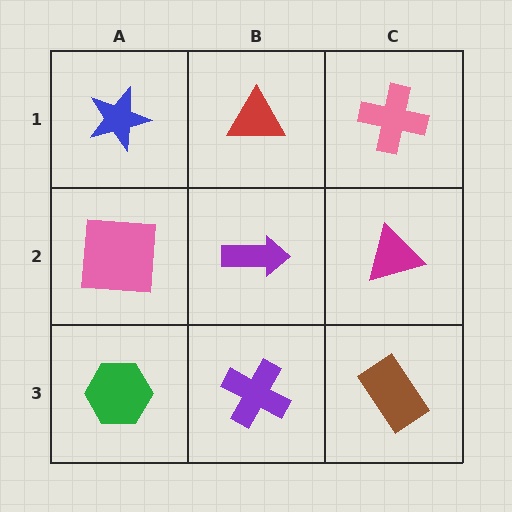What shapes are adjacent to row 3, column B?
A purple arrow (row 2, column B), a green hexagon (row 3, column A), a brown rectangle (row 3, column C).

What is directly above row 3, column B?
A purple arrow.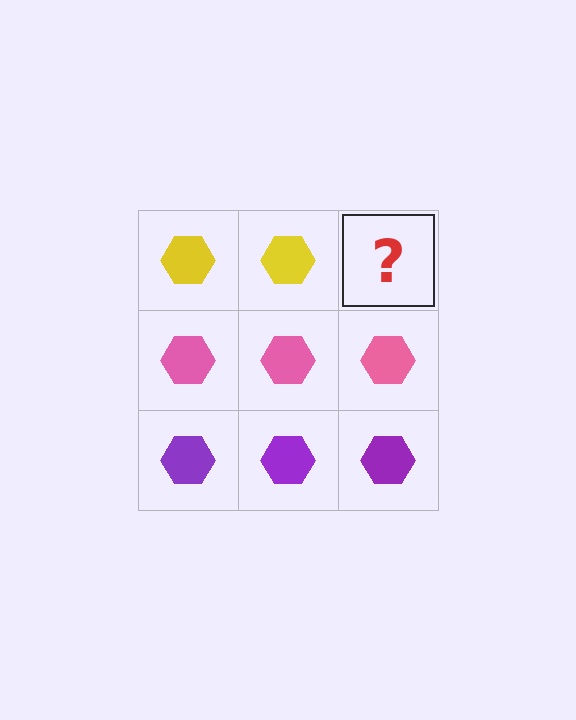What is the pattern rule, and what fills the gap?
The rule is that each row has a consistent color. The gap should be filled with a yellow hexagon.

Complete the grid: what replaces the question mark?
The question mark should be replaced with a yellow hexagon.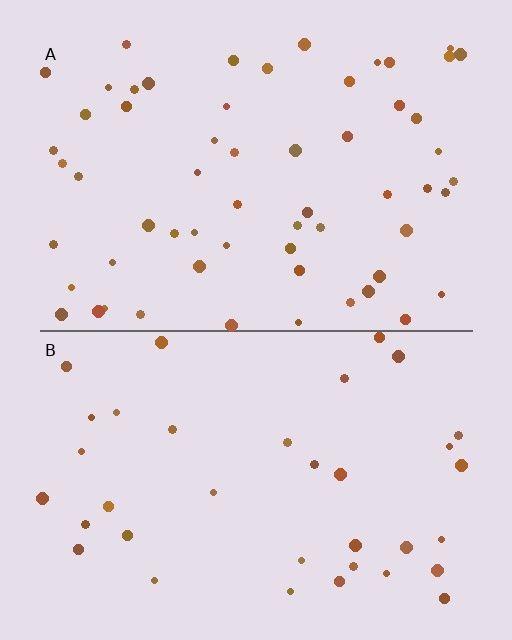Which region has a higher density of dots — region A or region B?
A (the top).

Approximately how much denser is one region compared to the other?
Approximately 1.7× — region A over region B.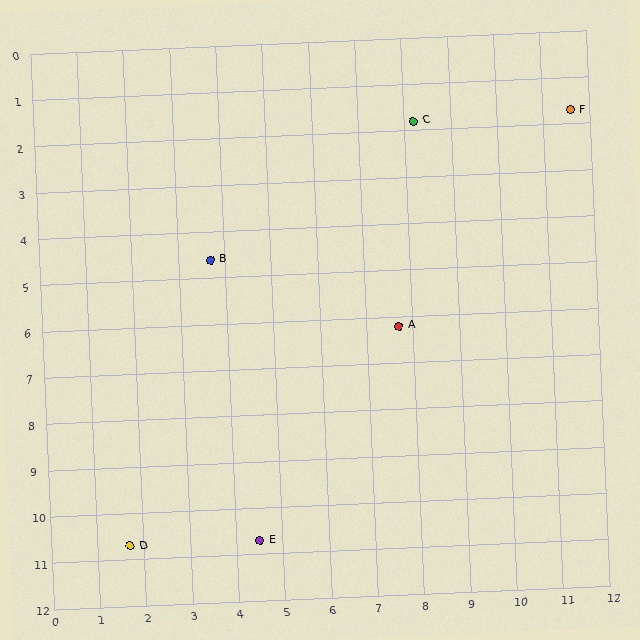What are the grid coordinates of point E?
Point E is at approximately (4.5, 10.7).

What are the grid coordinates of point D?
Point D is at approximately (1.7, 10.7).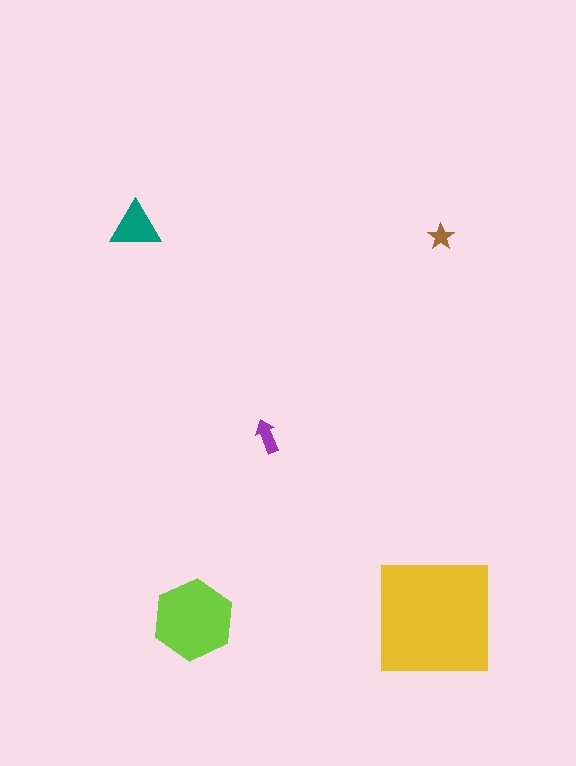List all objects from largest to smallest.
The yellow square, the lime hexagon, the teal triangle, the purple arrow, the brown star.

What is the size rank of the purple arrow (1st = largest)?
4th.